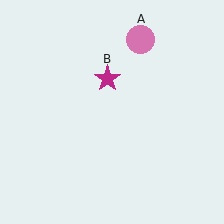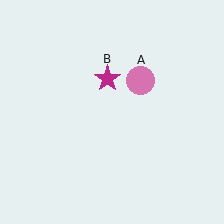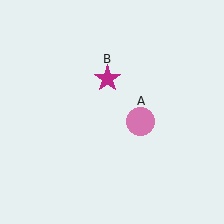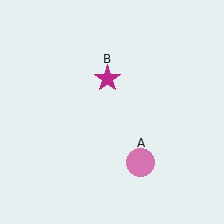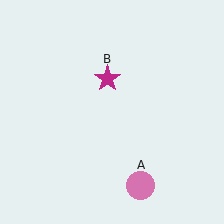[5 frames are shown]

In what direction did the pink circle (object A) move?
The pink circle (object A) moved down.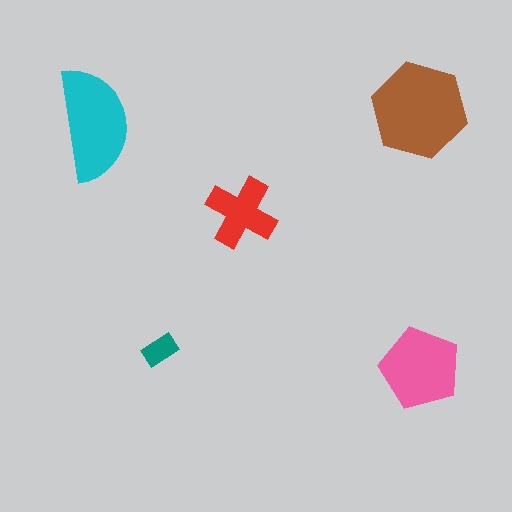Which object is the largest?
The brown hexagon.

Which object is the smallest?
The teal rectangle.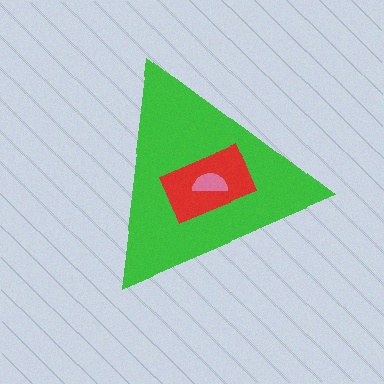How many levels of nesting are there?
3.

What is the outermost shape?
The green triangle.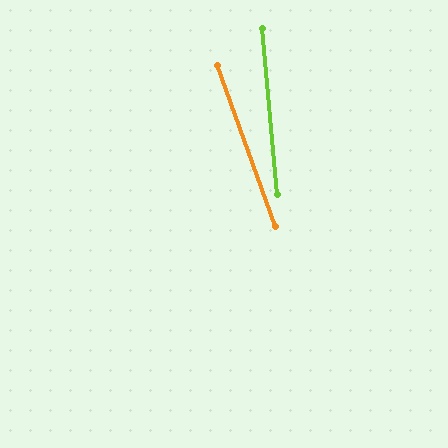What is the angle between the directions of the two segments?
Approximately 15 degrees.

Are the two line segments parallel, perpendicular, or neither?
Neither parallel nor perpendicular — they differ by about 15°.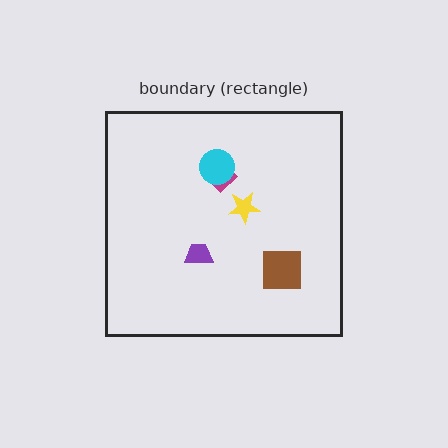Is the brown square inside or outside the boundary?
Inside.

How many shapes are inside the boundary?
5 inside, 0 outside.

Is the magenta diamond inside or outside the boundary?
Inside.